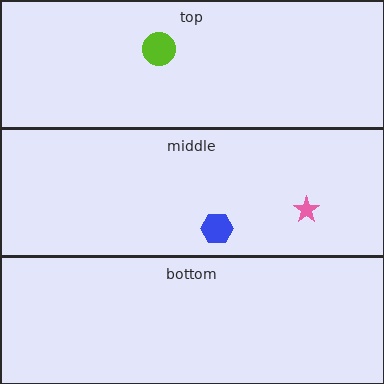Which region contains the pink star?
The middle region.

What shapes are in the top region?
The lime circle.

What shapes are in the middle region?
The blue hexagon, the pink star.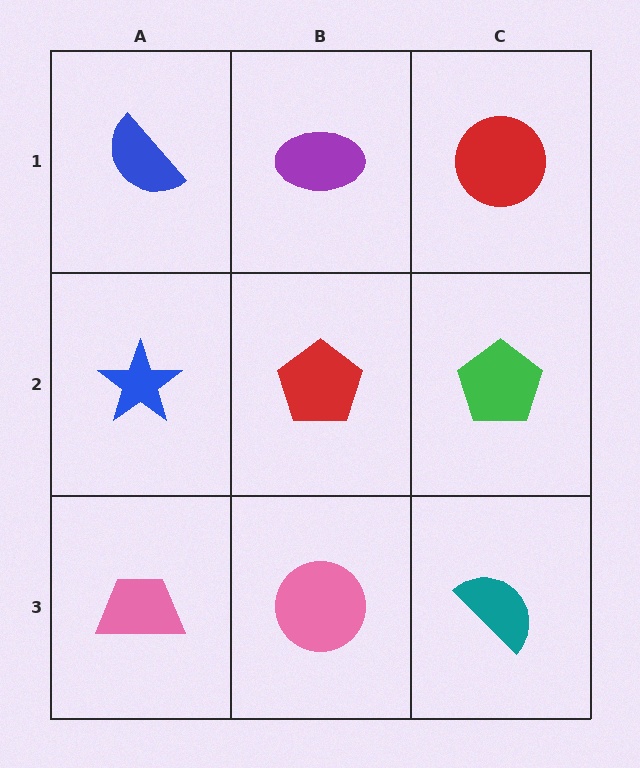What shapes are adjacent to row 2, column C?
A red circle (row 1, column C), a teal semicircle (row 3, column C), a red pentagon (row 2, column B).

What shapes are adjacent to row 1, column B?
A red pentagon (row 2, column B), a blue semicircle (row 1, column A), a red circle (row 1, column C).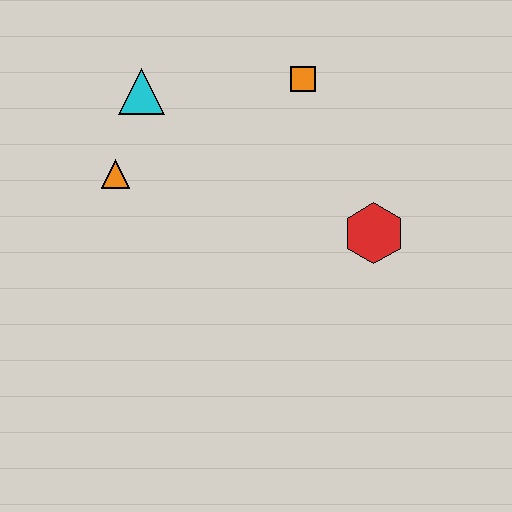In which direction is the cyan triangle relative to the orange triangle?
The cyan triangle is above the orange triangle.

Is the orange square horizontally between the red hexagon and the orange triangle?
Yes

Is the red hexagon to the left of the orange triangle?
No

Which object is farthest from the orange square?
The orange triangle is farthest from the orange square.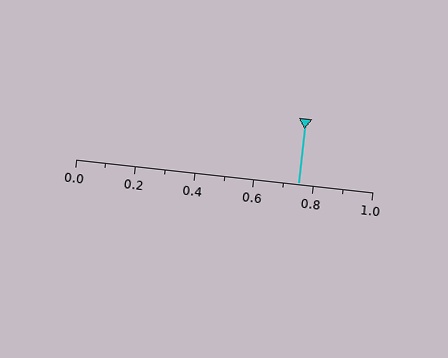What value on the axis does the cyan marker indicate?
The marker indicates approximately 0.75.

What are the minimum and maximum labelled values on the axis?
The axis runs from 0.0 to 1.0.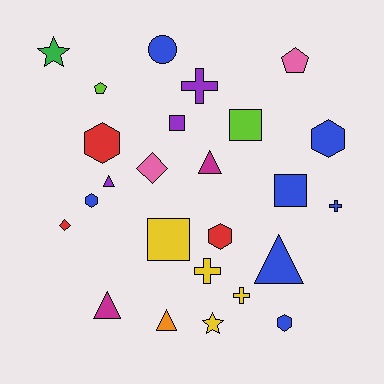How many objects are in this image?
There are 25 objects.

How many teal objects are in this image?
There are no teal objects.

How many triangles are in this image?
There are 5 triangles.